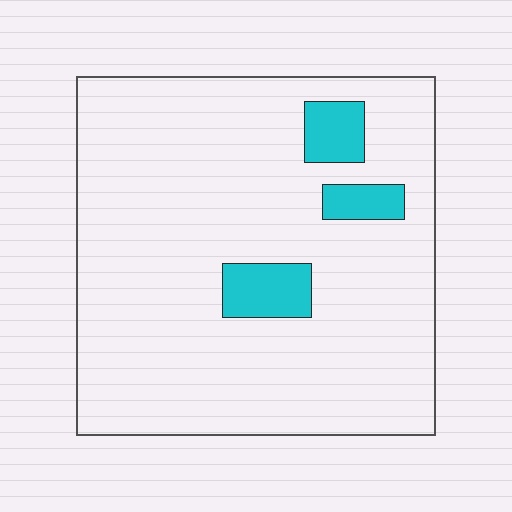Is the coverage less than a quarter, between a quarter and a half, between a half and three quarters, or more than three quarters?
Less than a quarter.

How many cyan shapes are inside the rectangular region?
3.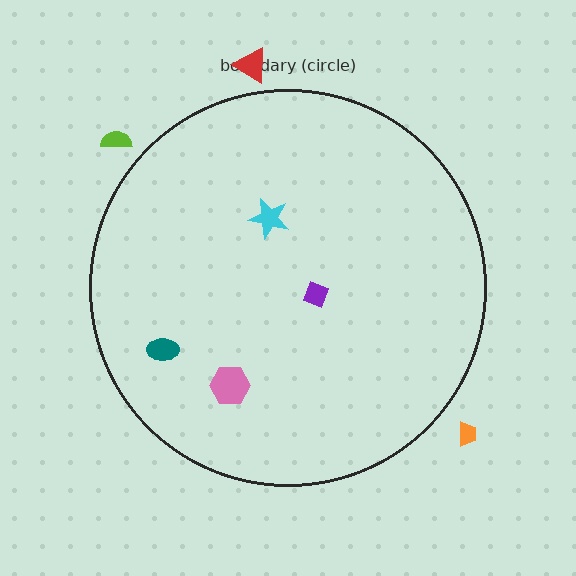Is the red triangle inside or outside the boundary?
Outside.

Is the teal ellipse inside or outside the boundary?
Inside.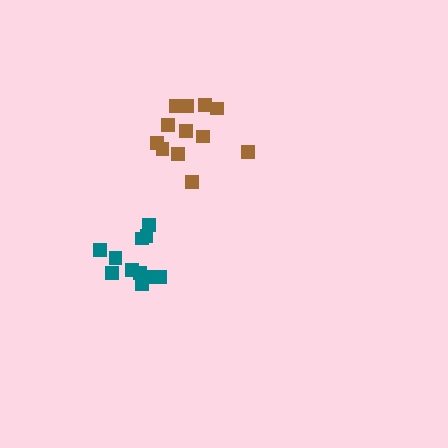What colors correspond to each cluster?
The clusters are colored: teal, brown.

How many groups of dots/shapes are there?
There are 2 groups.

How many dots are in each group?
Group 1: 12 dots, Group 2: 12 dots (24 total).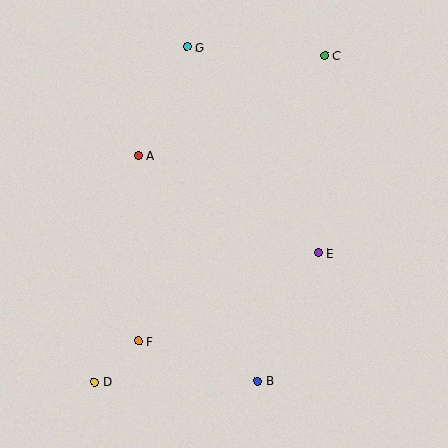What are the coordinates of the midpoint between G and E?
The midpoint between G and E is at (253, 150).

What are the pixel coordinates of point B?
Point B is at (258, 381).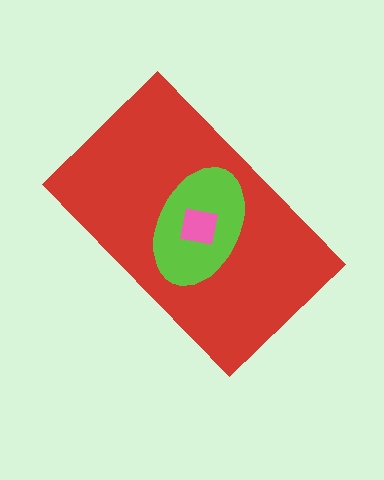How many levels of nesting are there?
3.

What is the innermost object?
The pink square.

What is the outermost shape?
The red rectangle.